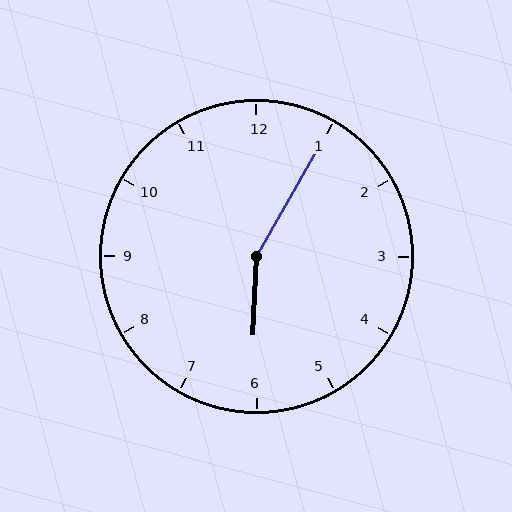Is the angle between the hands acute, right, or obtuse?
It is obtuse.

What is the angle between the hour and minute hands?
Approximately 152 degrees.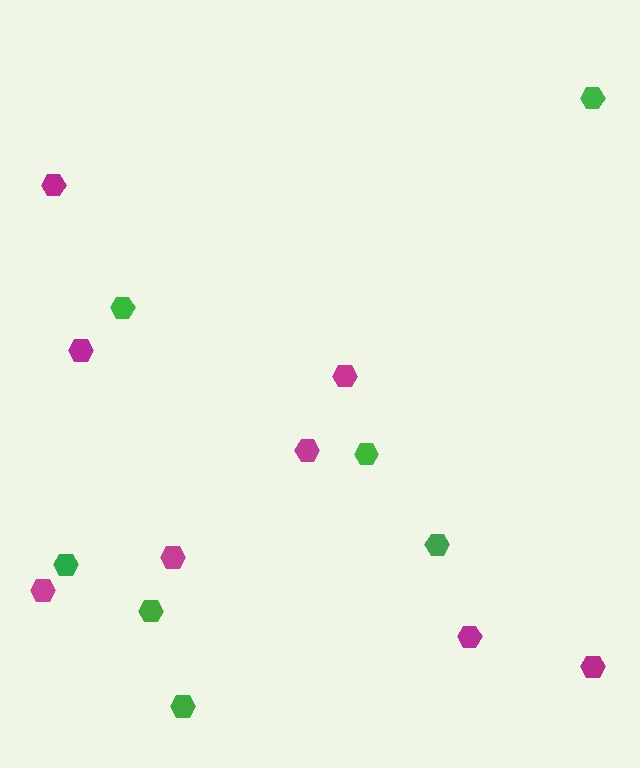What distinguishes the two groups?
There are 2 groups: one group of green hexagons (7) and one group of magenta hexagons (8).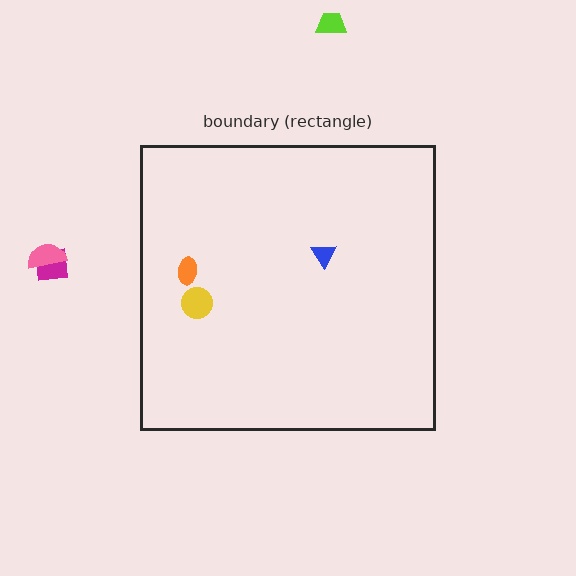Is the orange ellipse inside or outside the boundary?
Inside.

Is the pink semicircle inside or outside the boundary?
Outside.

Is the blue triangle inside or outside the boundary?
Inside.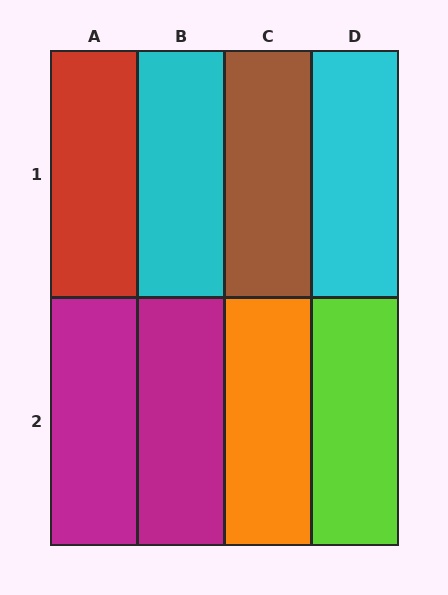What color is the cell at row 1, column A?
Red.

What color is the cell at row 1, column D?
Cyan.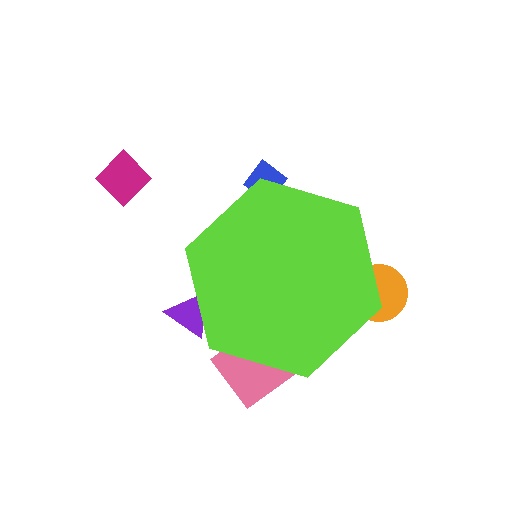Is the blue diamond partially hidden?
Yes, the blue diamond is partially hidden behind the lime hexagon.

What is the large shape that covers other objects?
A lime hexagon.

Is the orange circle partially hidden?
Yes, the orange circle is partially hidden behind the lime hexagon.